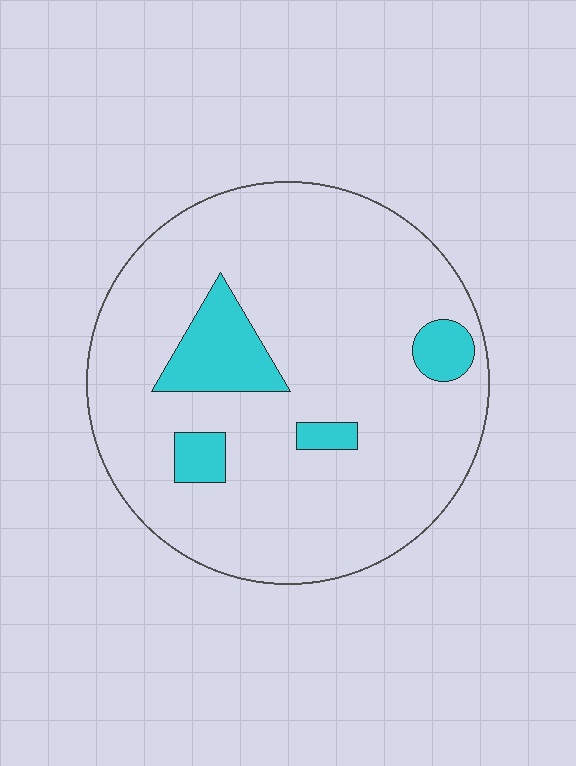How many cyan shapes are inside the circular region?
4.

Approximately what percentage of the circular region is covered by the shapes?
Approximately 10%.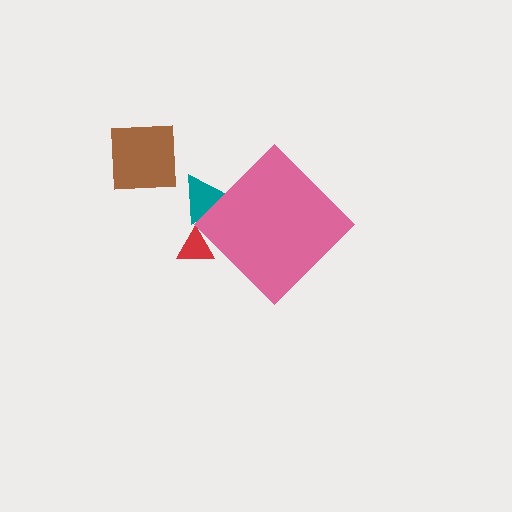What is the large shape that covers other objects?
A pink diamond.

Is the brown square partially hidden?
No, the brown square is fully visible.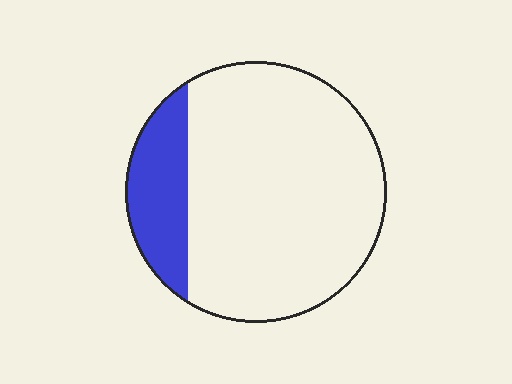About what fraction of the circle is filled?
About one fifth (1/5).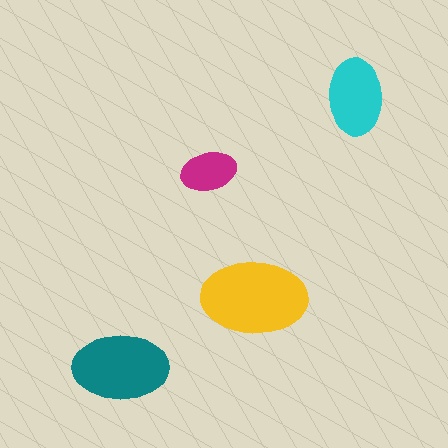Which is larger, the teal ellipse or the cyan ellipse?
The teal one.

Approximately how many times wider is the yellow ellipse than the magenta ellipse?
About 2 times wider.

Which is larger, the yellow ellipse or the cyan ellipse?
The yellow one.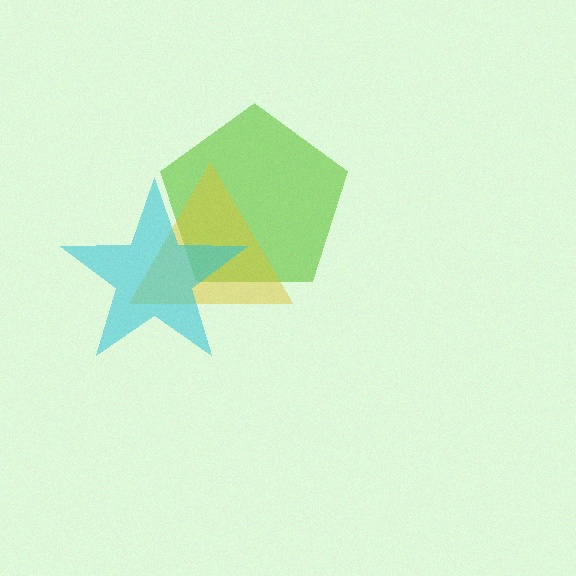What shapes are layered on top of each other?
The layered shapes are: a lime pentagon, a yellow triangle, a cyan star.